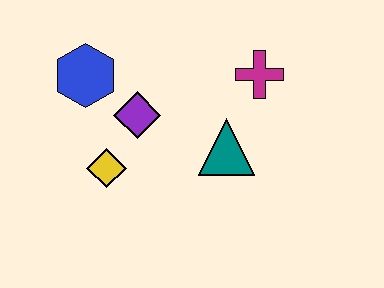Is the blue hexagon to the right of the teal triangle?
No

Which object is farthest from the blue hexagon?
The magenta cross is farthest from the blue hexagon.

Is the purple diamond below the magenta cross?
Yes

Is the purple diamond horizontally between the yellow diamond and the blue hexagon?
No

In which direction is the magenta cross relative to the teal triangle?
The magenta cross is above the teal triangle.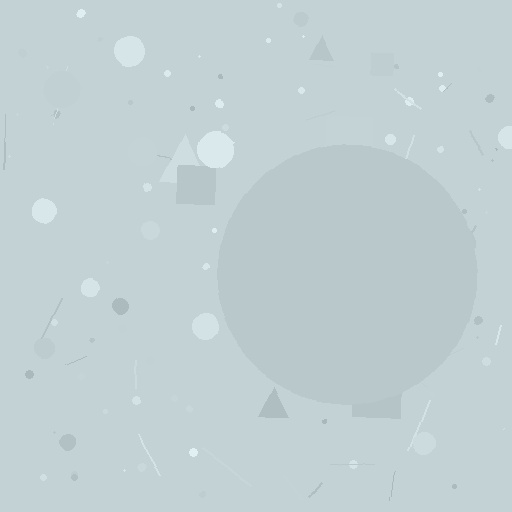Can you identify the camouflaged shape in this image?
The camouflaged shape is a circle.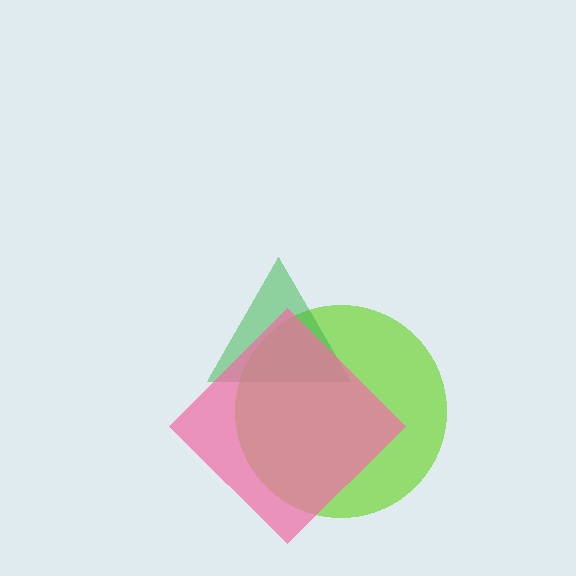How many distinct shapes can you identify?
There are 3 distinct shapes: a lime circle, a green triangle, a pink diamond.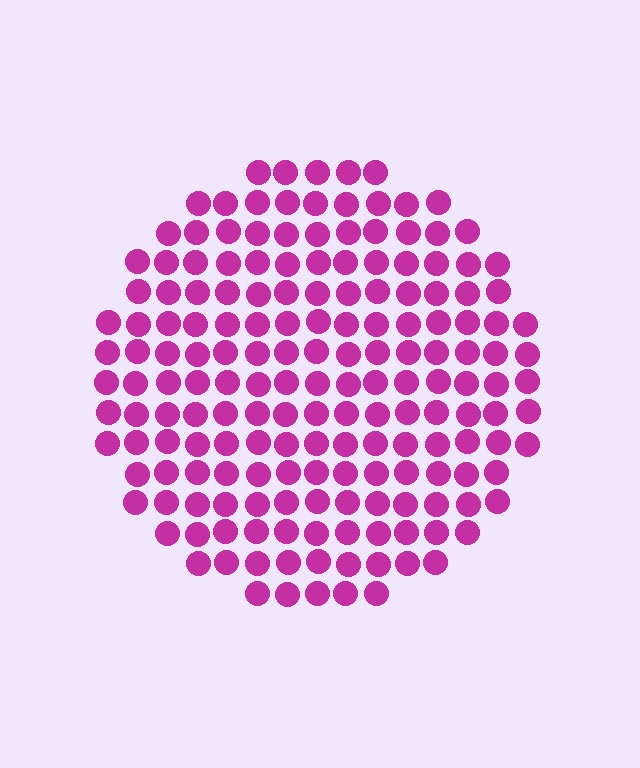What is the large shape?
The large shape is a circle.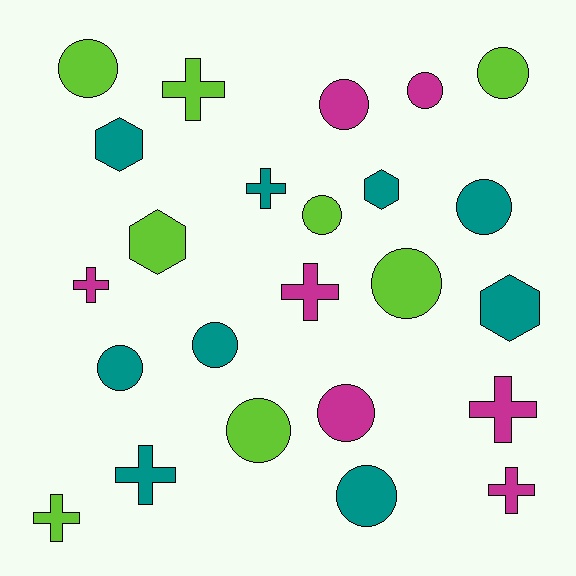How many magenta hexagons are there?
There are no magenta hexagons.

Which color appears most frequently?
Teal, with 9 objects.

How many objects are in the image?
There are 24 objects.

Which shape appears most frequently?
Circle, with 12 objects.